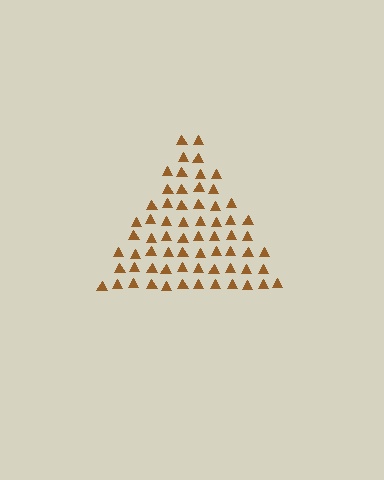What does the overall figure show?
The overall figure shows a triangle.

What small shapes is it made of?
It is made of small triangles.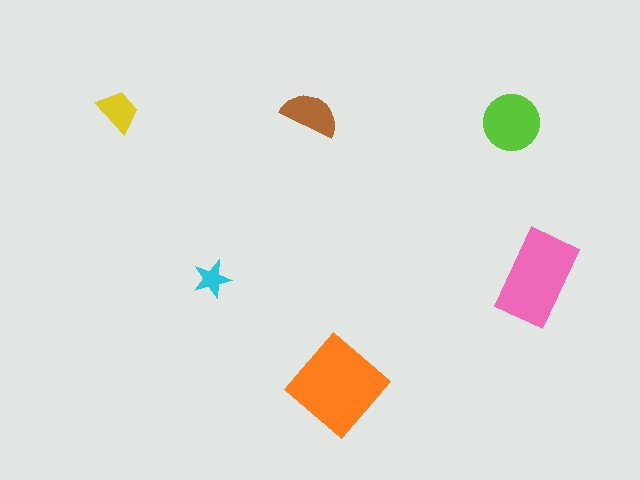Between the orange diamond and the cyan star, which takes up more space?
The orange diamond.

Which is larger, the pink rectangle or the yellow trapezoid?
The pink rectangle.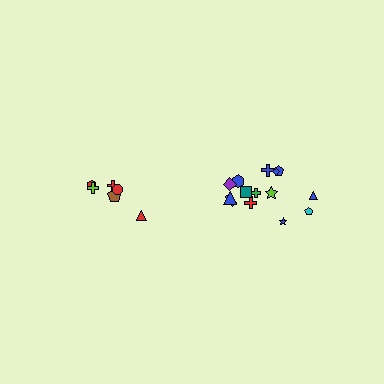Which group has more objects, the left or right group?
The right group.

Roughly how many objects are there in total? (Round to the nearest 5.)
Roughly 20 objects in total.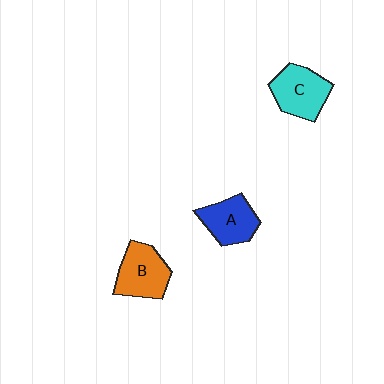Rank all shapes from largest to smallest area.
From largest to smallest: B (orange), C (cyan), A (blue).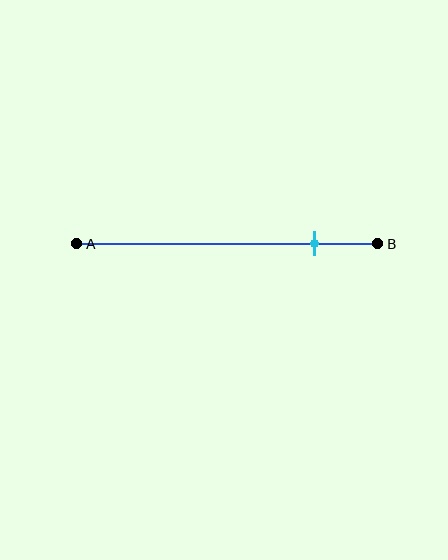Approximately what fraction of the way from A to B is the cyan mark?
The cyan mark is approximately 80% of the way from A to B.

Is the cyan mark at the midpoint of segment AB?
No, the mark is at about 80% from A, not at the 50% midpoint.